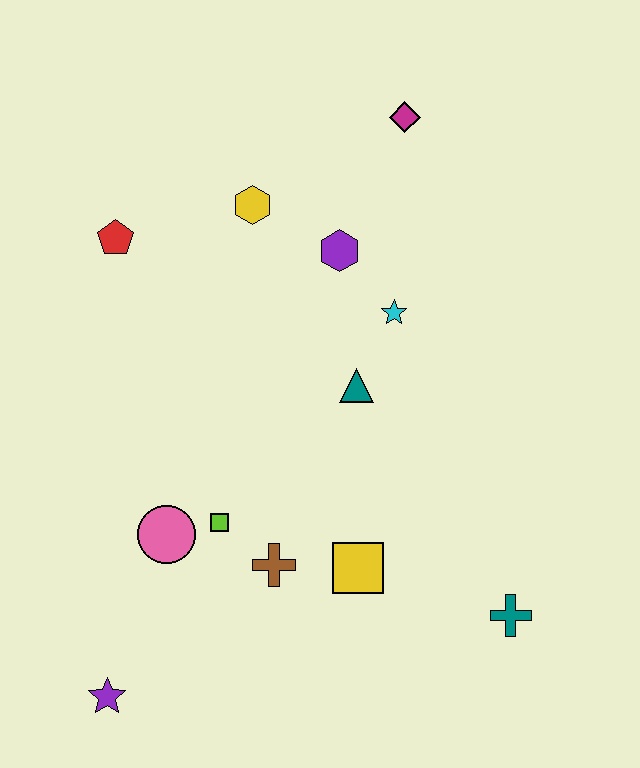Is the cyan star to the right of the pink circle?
Yes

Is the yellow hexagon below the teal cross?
No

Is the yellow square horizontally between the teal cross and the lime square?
Yes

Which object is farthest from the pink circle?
The magenta diamond is farthest from the pink circle.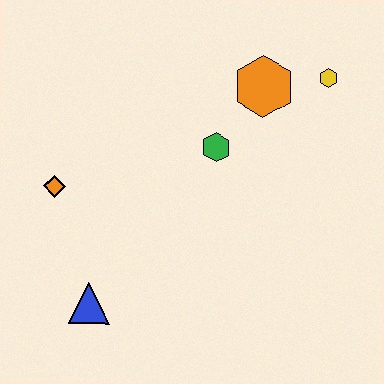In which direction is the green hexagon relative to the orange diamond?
The green hexagon is to the right of the orange diamond.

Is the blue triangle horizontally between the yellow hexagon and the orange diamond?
Yes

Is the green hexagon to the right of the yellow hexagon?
No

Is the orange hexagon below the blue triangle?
No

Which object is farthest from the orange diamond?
The yellow hexagon is farthest from the orange diamond.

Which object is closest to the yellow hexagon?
The orange hexagon is closest to the yellow hexagon.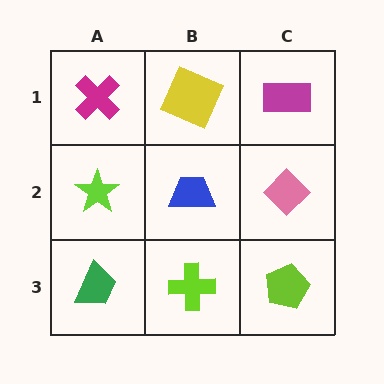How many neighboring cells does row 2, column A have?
3.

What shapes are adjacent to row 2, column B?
A yellow square (row 1, column B), a lime cross (row 3, column B), a lime star (row 2, column A), a pink diamond (row 2, column C).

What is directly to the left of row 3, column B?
A green trapezoid.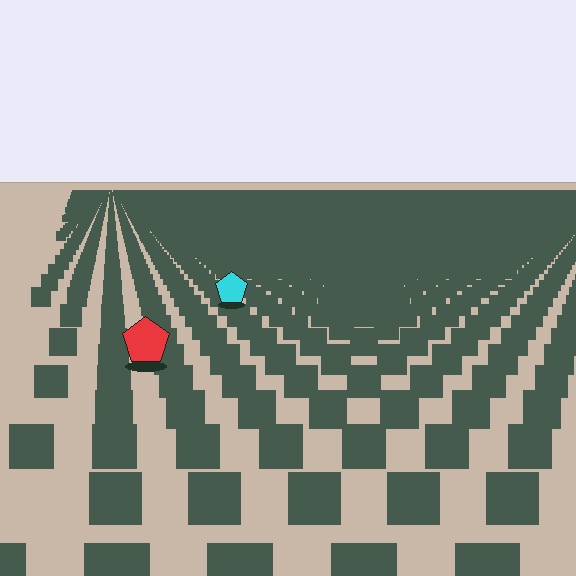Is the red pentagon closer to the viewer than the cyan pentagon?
Yes. The red pentagon is closer — you can tell from the texture gradient: the ground texture is coarser near it.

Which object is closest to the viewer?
The red pentagon is closest. The texture marks near it are larger and more spread out.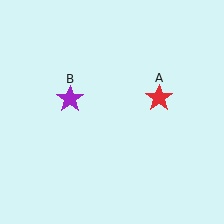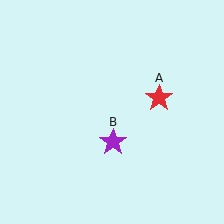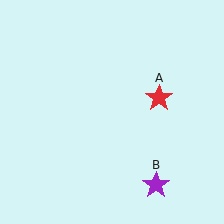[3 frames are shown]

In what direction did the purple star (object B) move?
The purple star (object B) moved down and to the right.